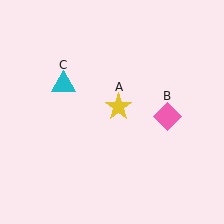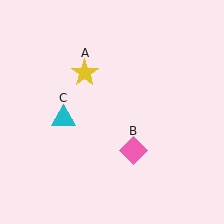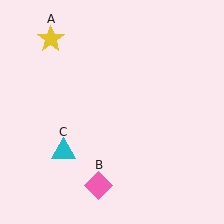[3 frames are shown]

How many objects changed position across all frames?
3 objects changed position: yellow star (object A), pink diamond (object B), cyan triangle (object C).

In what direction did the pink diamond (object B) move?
The pink diamond (object B) moved down and to the left.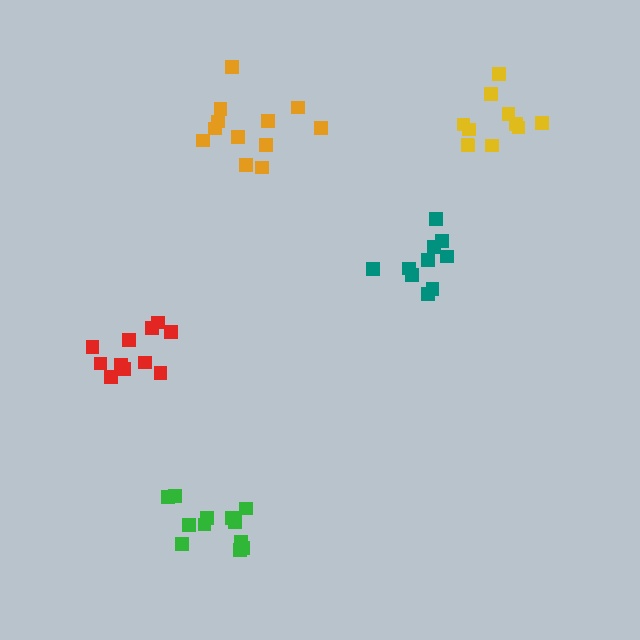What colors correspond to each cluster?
The clusters are colored: green, teal, orange, red, yellow.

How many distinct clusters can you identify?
There are 5 distinct clusters.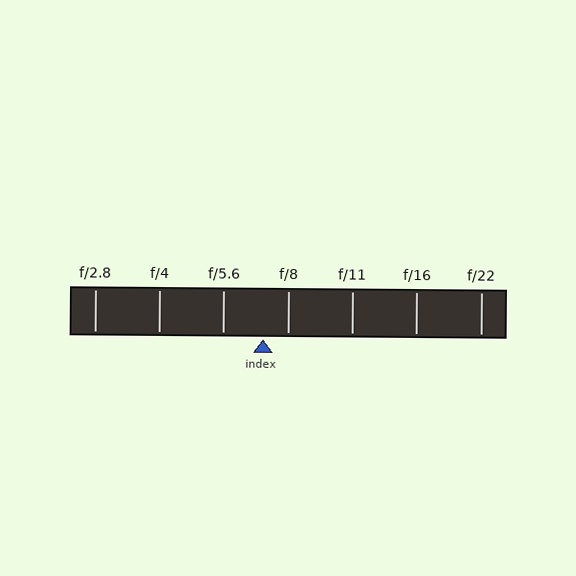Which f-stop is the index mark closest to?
The index mark is closest to f/8.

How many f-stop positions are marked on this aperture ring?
There are 7 f-stop positions marked.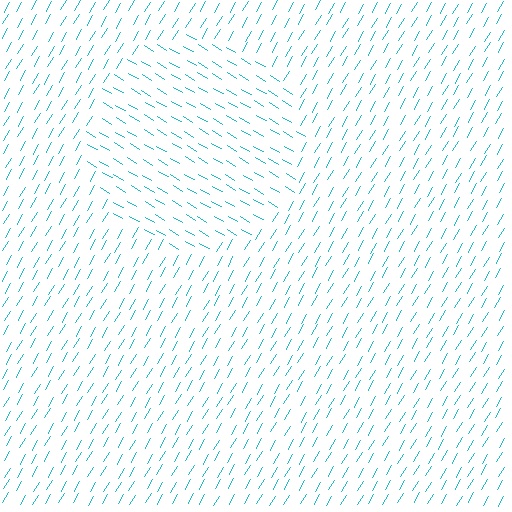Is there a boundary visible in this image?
Yes, there is a texture boundary formed by a change in line orientation.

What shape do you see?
I see a circle.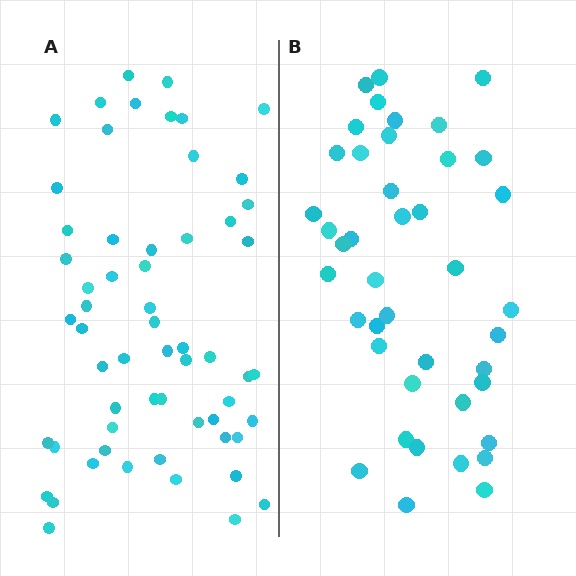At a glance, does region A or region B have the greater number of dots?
Region A (the left region) has more dots.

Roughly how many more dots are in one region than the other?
Region A has approximately 15 more dots than region B.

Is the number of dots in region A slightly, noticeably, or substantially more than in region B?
Region A has noticeably more, but not dramatically so. The ratio is roughly 1.4 to 1.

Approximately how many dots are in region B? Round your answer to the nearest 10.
About 40 dots. (The exact count is 42, which rounds to 40.)